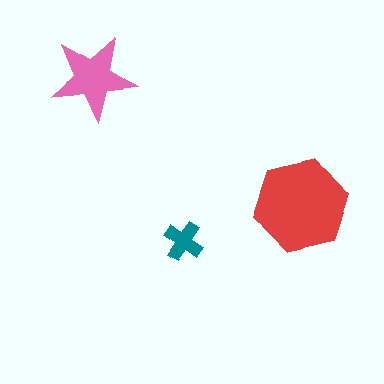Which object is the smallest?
The teal cross.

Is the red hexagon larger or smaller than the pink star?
Larger.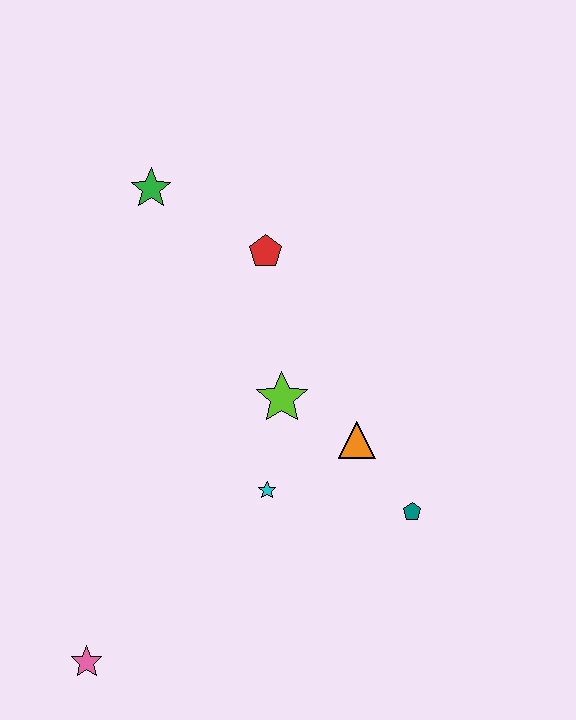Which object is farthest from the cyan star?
The green star is farthest from the cyan star.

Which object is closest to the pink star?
The cyan star is closest to the pink star.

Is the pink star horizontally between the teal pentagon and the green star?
No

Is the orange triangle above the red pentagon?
No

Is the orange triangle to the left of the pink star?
No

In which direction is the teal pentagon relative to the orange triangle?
The teal pentagon is below the orange triangle.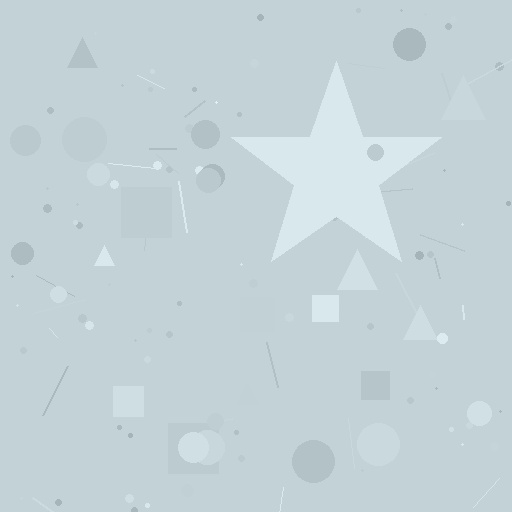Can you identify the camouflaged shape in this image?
The camouflaged shape is a star.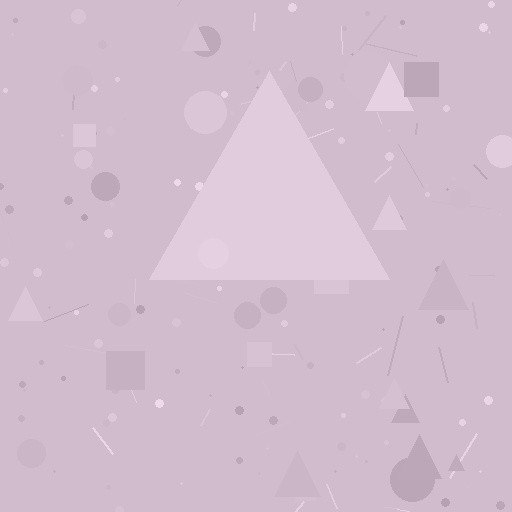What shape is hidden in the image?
A triangle is hidden in the image.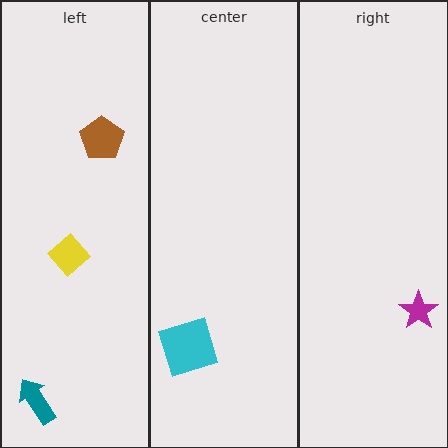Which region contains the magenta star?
The right region.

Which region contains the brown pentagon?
The left region.